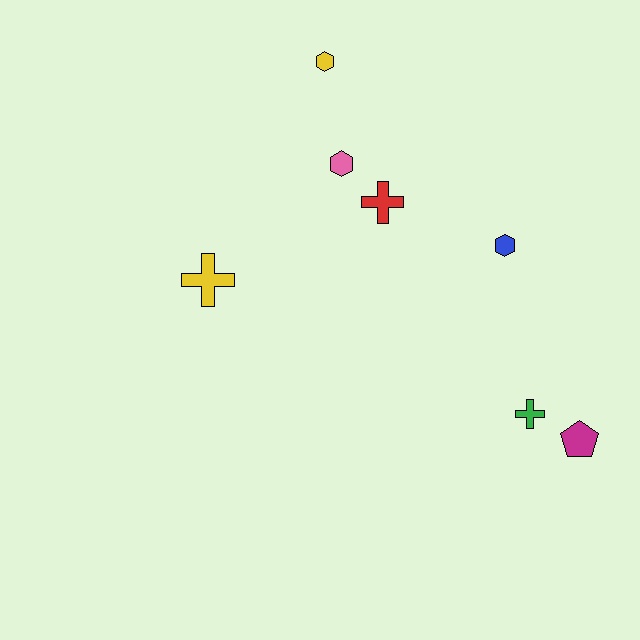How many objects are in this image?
There are 7 objects.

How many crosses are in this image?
There are 3 crosses.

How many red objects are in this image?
There is 1 red object.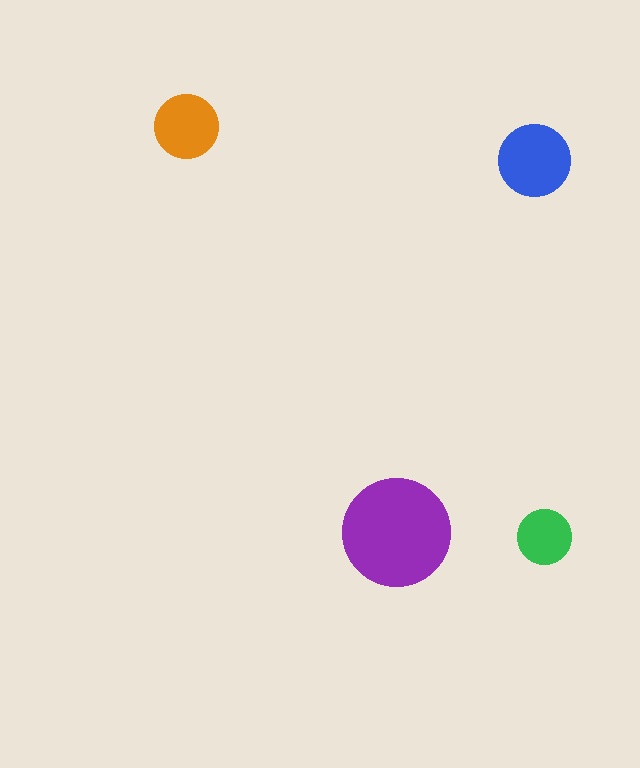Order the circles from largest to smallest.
the purple one, the blue one, the orange one, the green one.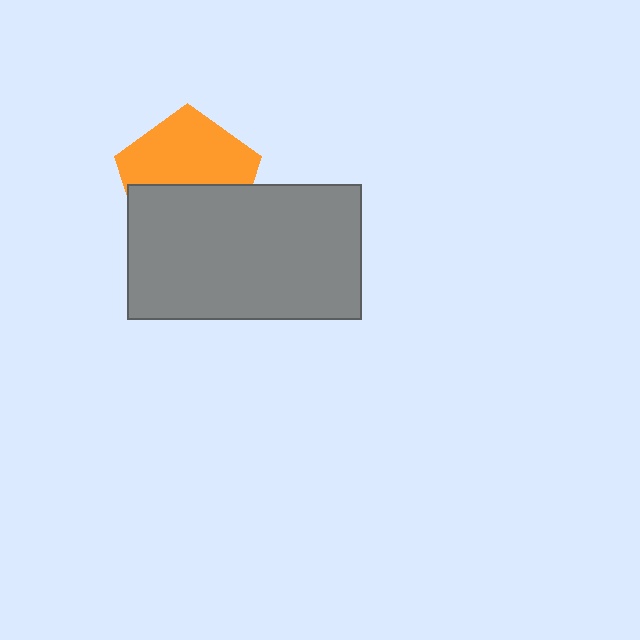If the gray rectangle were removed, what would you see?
You would see the complete orange pentagon.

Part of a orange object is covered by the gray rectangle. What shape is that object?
It is a pentagon.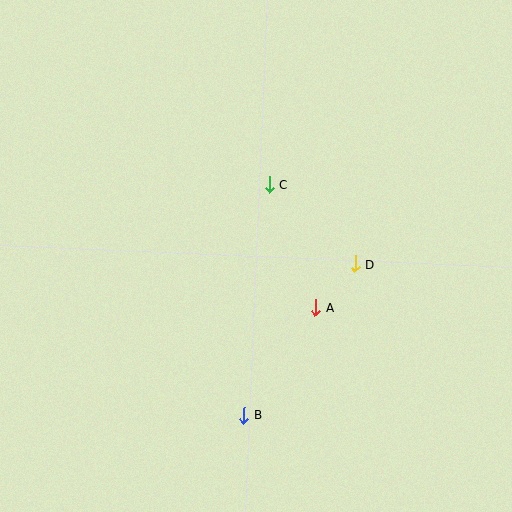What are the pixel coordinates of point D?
Point D is at (355, 264).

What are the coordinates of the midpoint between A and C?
The midpoint between A and C is at (293, 246).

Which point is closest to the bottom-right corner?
Point A is closest to the bottom-right corner.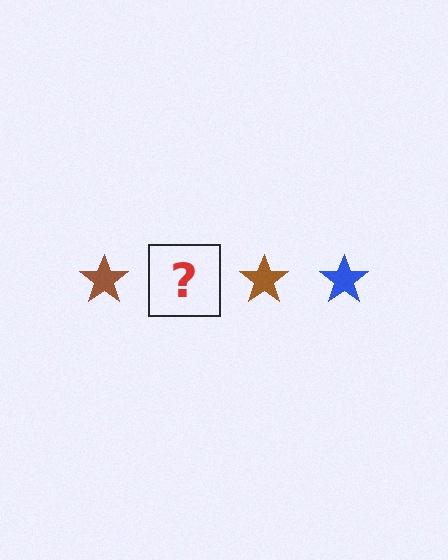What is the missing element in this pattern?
The missing element is a blue star.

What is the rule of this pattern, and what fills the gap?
The rule is that the pattern cycles through brown, blue stars. The gap should be filled with a blue star.